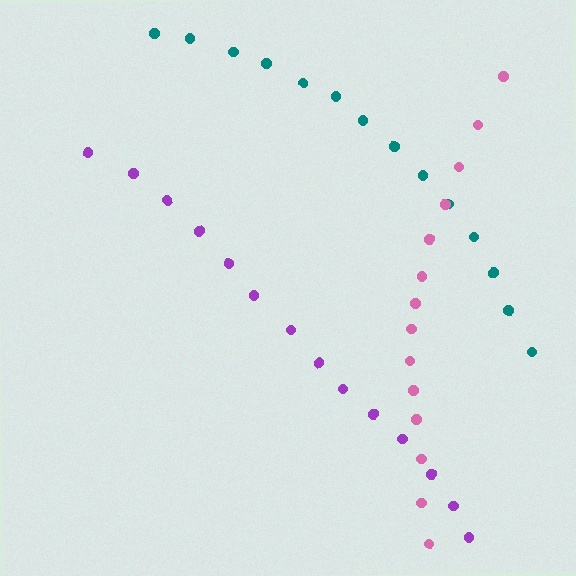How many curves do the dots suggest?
There are 3 distinct paths.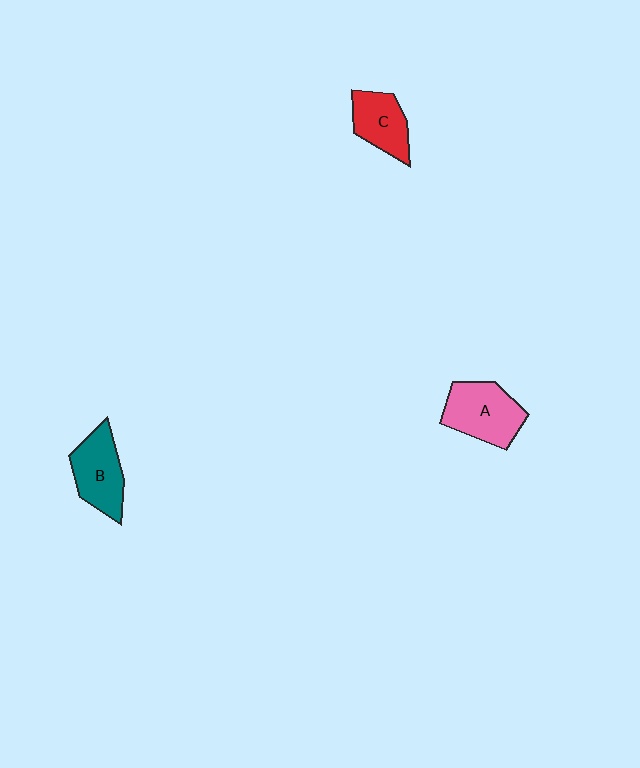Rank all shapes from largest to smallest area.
From largest to smallest: A (pink), B (teal), C (red).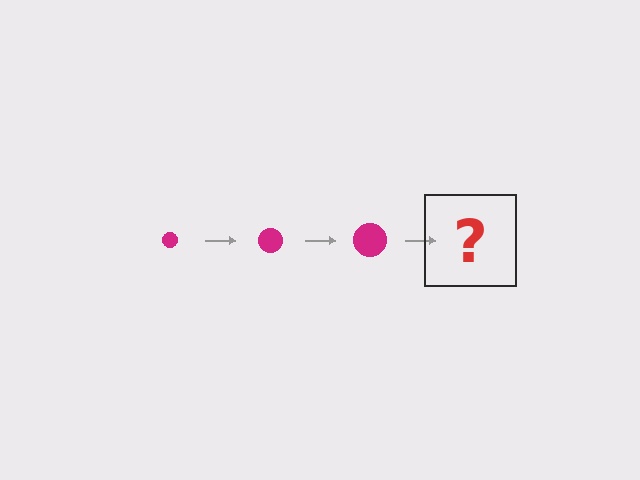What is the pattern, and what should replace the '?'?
The pattern is that the circle gets progressively larger each step. The '?' should be a magenta circle, larger than the previous one.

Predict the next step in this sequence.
The next step is a magenta circle, larger than the previous one.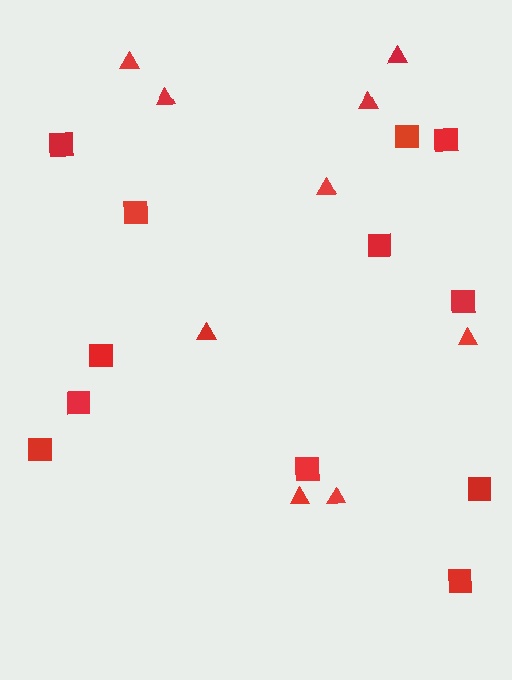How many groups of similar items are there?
There are 2 groups: one group of triangles (9) and one group of squares (12).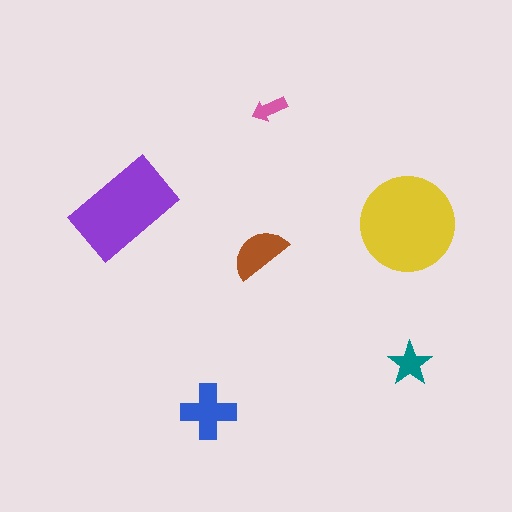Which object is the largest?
The yellow circle.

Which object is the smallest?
The pink arrow.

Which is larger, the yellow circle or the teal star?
The yellow circle.